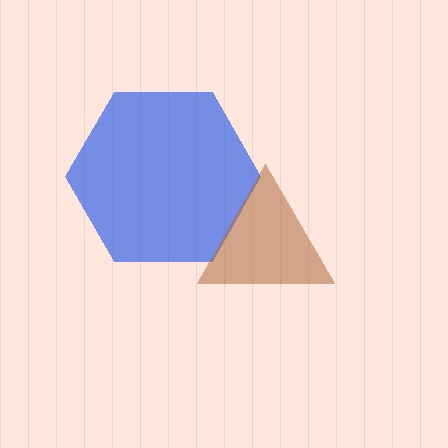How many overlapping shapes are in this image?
There are 2 overlapping shapes in the image.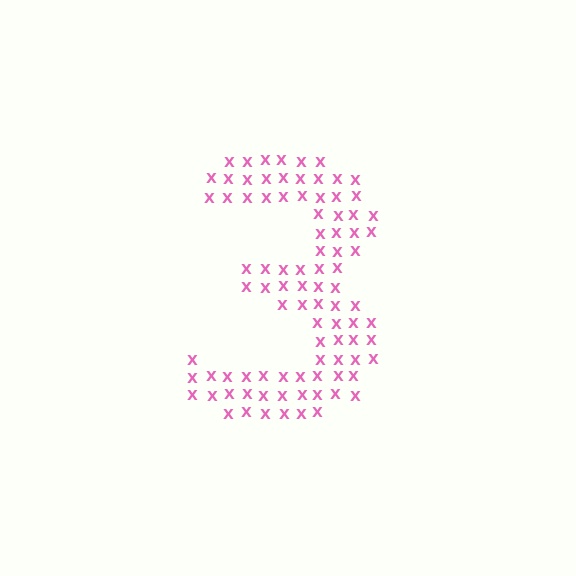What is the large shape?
The large shape is the digit 3.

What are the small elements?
The small elements are letter X's.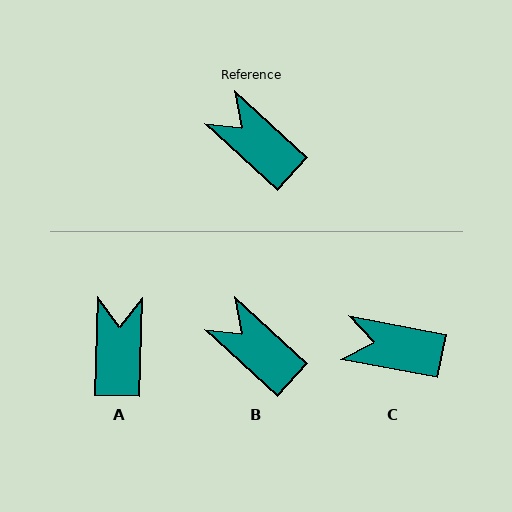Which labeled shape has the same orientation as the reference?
B.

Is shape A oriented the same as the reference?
No, it is off by about 49 degrees.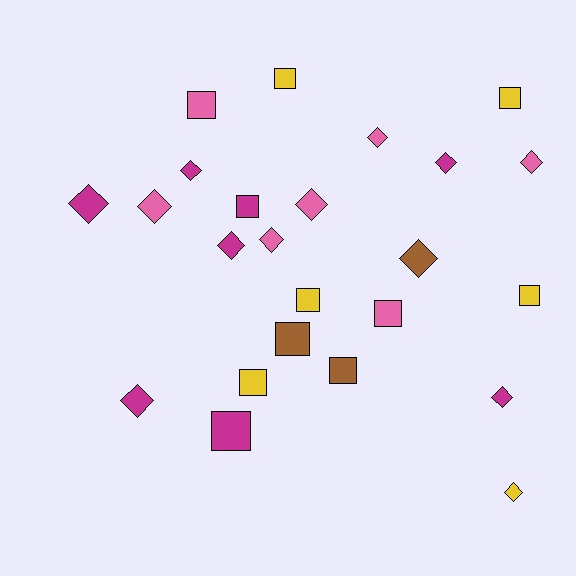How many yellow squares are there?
There are 5 yellow squares.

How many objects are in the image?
There are 24 objects.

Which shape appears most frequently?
Diamond, with 13 objects.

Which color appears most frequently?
Magenta, with 8 objects.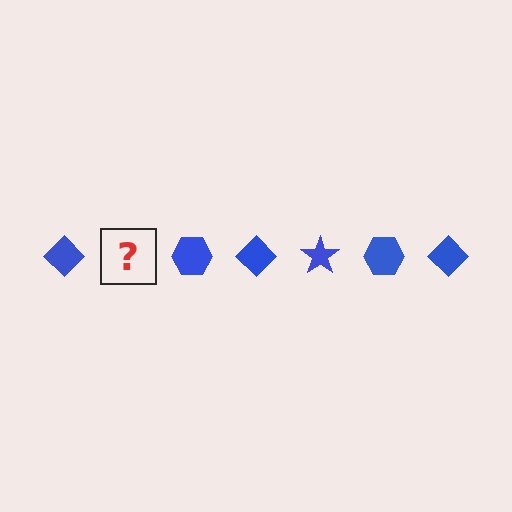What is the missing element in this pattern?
The missing element is a blue star.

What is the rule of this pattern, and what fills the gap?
The rule is that the pattern cycles through diamond, star, hexagon shapes in blue. The gap should be filled with a blue star.